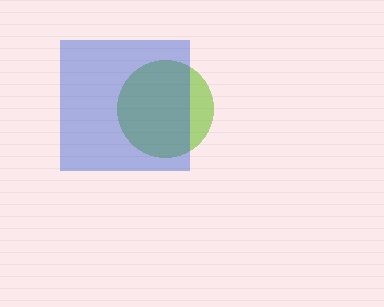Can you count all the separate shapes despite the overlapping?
Yes, there are 2 separate shapes.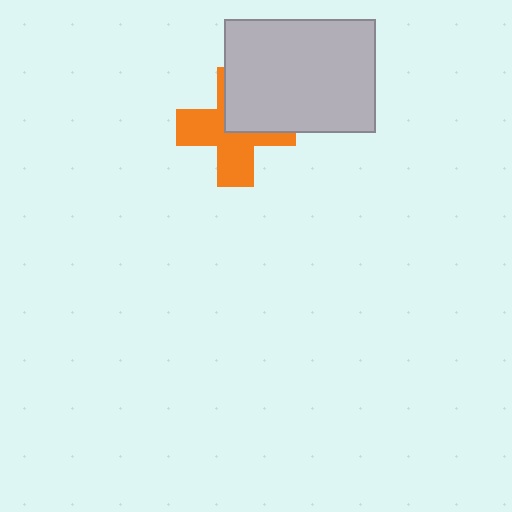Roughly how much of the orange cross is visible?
About half of it is visible (roughly 59%).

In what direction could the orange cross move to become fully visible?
The orange cross could move toward the lower-left. That would shift it out from behind the light gray rectangle entirely.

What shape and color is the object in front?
The object in front is a light gray rectangle.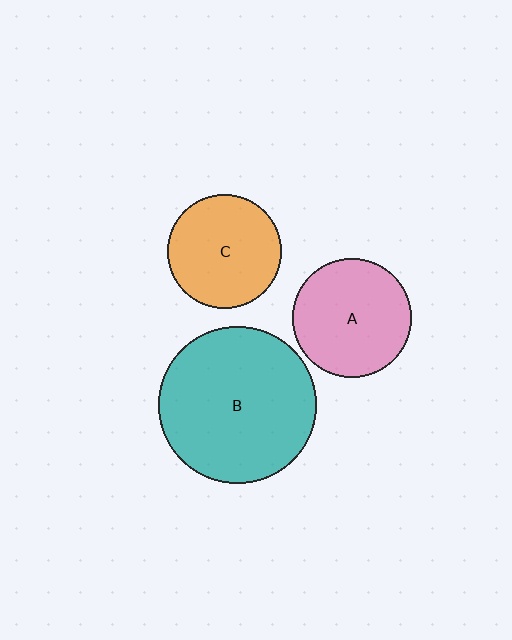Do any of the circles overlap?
No, none of the circles overlap.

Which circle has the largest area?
Circle B (teal).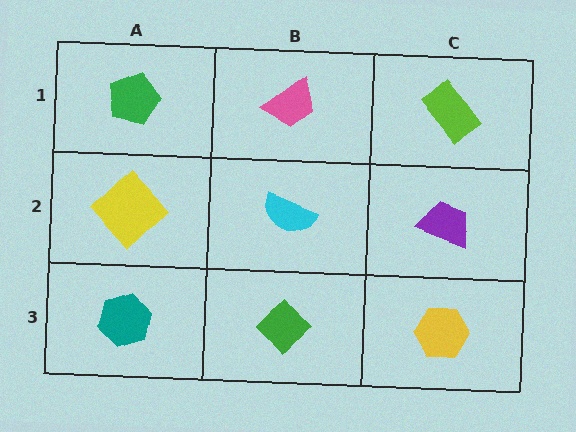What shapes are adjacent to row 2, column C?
A lime rectangle (row 1, column C), a yellow hexagon (row 3, column C), a cyan semicircle (row 2, column B).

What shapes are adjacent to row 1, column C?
A purple trapezoid (row 2, column C), a pink trapezoid (row 1, column B).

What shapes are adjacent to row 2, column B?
A pink trapezoid (row 1, column B), a green diamond (row 3, column B), a yellow diamond (row 2, column A), a purple trapezoid (row 2, column C).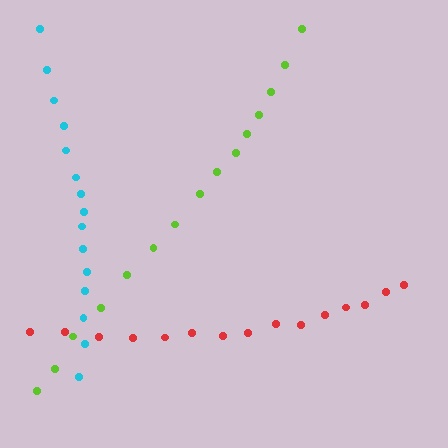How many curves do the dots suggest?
There are 3 distinct paths.